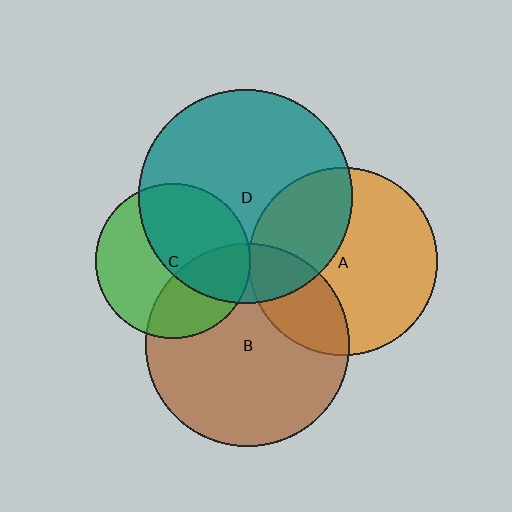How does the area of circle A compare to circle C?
Approximately 1.5 times.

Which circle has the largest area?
Circle D (teal).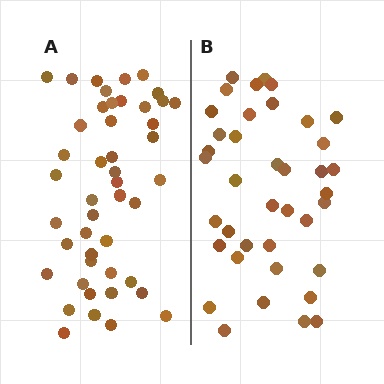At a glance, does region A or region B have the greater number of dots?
Region A (the left region) has more dots.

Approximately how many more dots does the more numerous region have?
Region A has roughly 8 or so more dots than region B.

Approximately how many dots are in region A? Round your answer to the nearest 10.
About 50 dots. (The exact count is 46, which rounds to 50.)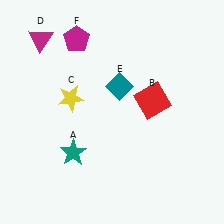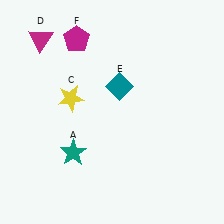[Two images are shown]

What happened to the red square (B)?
The red square (B) was removed in Image 2. It was in the top-right area of Image 1.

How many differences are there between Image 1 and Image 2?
There is 1 difference between the two images.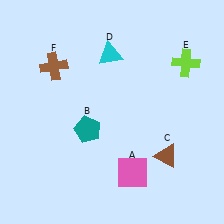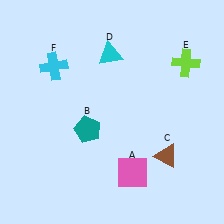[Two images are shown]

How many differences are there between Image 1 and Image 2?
There is 1 difference between the two images.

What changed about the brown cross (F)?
In Image 1, F is brown. In Image 2, it changed to cyan.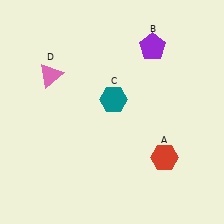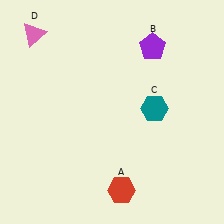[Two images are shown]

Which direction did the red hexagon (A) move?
The red hexagon (A) moved left.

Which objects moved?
The objects that moved are: the red hexagon (A), the teal hexagon (C), the pink triangle (D).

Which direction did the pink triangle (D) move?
The pink triangle (D) moved up.